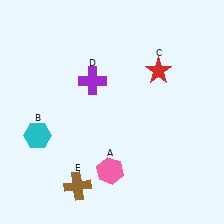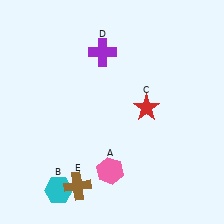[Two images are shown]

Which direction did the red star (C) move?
The red star (C) moved down.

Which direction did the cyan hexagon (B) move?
The cyan hexagon (B) moved down.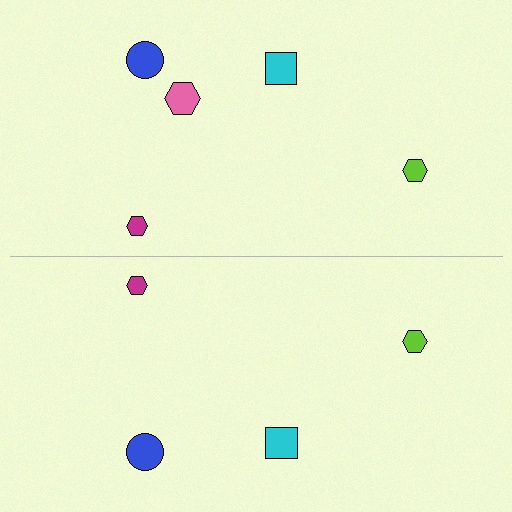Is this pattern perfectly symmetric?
No, the pattern is not perfectly symmetric. A pink hexagon is missing from the bottom side.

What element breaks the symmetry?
A pink hexagon is missing from the bottom side.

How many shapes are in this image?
There are 9 shapes in this image.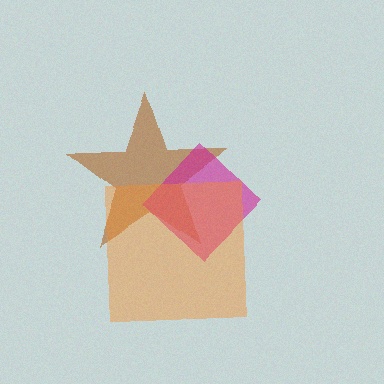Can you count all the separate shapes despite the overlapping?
Yes, there are 3 separate shapes.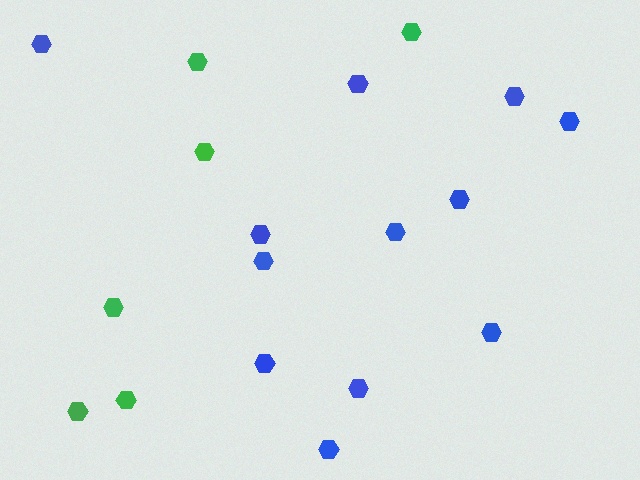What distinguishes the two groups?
There are 2 groups: one group of green hexagons (6) and one group of blue hexagons (12).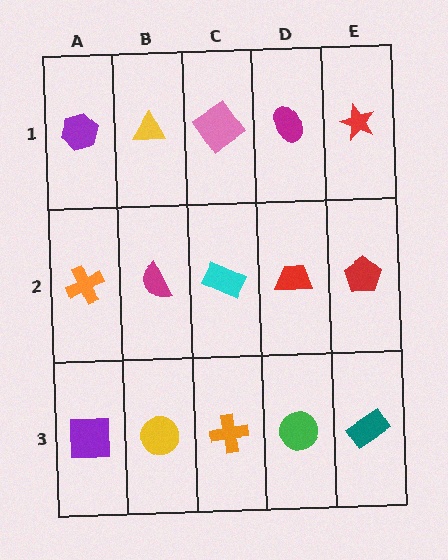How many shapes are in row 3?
5 shapes.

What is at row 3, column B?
A yellow circle.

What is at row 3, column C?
An orange cross.